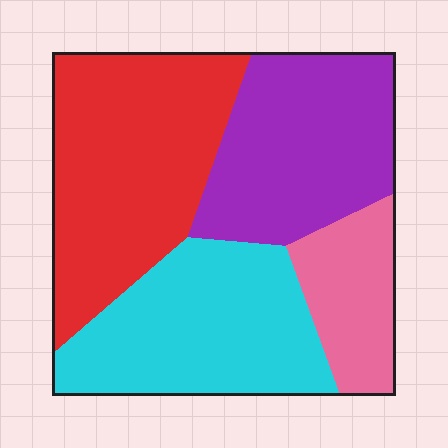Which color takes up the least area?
Pink, at roughly 15%.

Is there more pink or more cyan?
Cyan.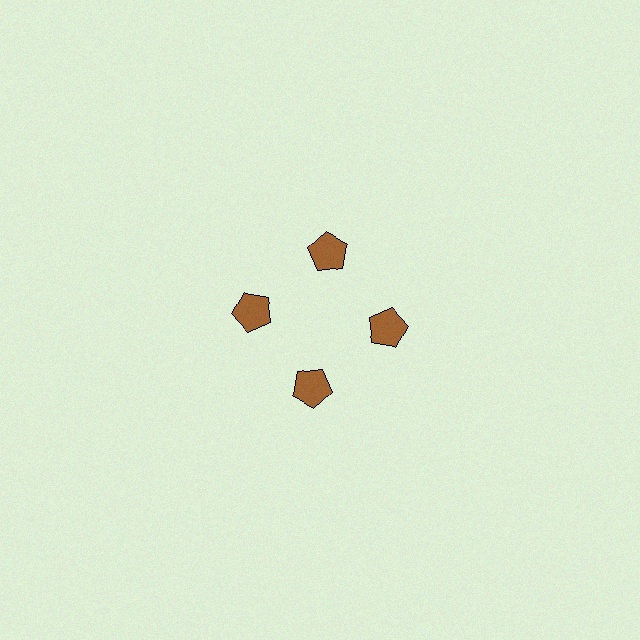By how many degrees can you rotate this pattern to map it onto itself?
The pattern maps onto itself every 90 degrees of rotation.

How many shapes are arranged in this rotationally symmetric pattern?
There are 4 shapes, arranged in 4 groups of 1.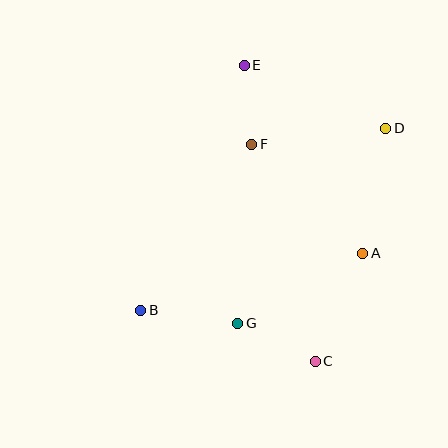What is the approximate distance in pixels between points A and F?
The distance between A and F is approximately 156 pixels.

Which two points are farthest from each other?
Points B and D are farthest from each other.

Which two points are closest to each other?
Points E and F are closest to each other.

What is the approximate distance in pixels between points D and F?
The distance between D and F is approximately 135 pixels.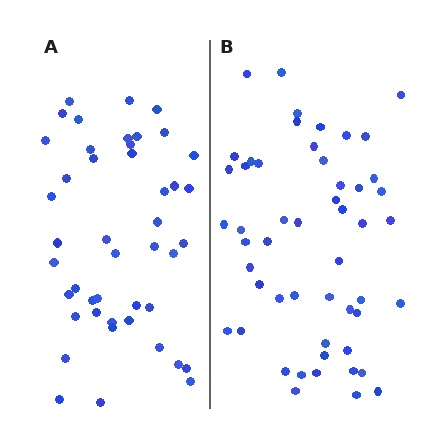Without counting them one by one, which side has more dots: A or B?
Region B (the right region) has more dots.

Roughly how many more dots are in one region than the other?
Region B has roughly 8 or so more dots than region A.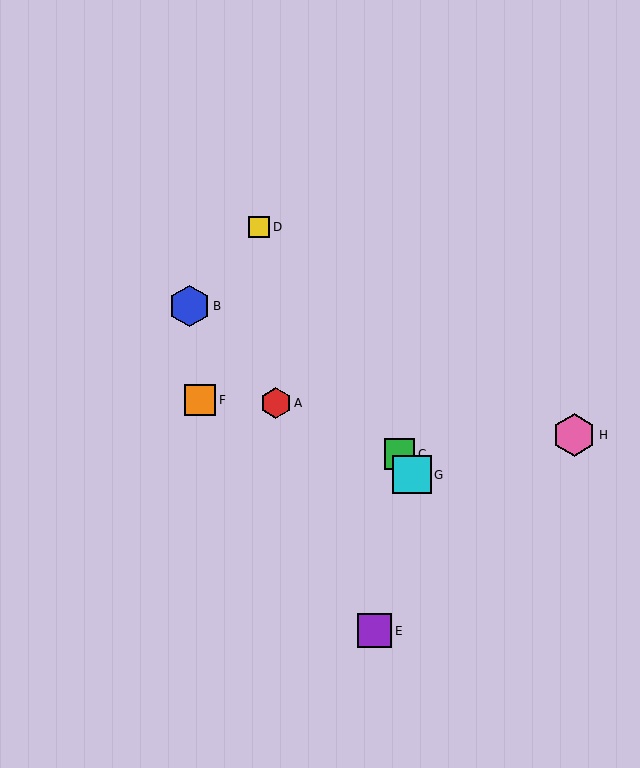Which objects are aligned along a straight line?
Objects C, D, G are aligned along a straight line.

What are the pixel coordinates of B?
Object B is at (190, 306).